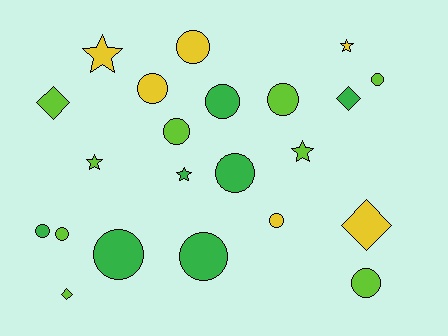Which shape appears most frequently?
Circle, with 13 objects.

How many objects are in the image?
There are 22 objects.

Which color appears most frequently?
Lime, with 9 objects.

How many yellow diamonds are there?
There is 1 yellow diamond.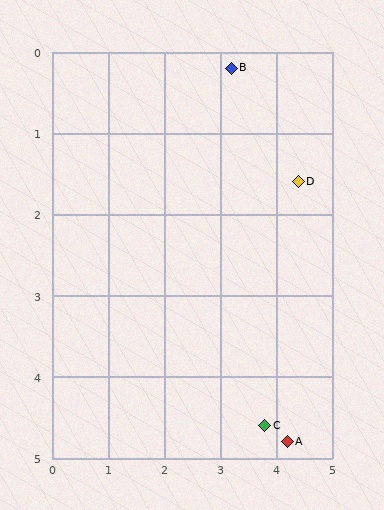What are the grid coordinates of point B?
Point B is at approximately (3.2, 0.2).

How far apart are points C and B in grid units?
Points C and B are about 4.4 grid units apart.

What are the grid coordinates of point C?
Point C is at approximately (3.8, 4.6).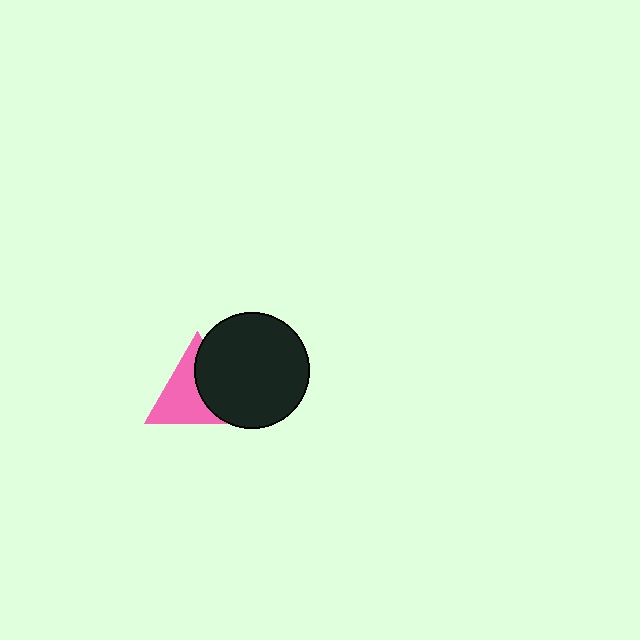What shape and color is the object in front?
The object in front is a black circle.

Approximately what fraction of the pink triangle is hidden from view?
Roughly 44% of the pink triangle is hidden behind the black circle.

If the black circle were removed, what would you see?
You would see the complete pink triangle.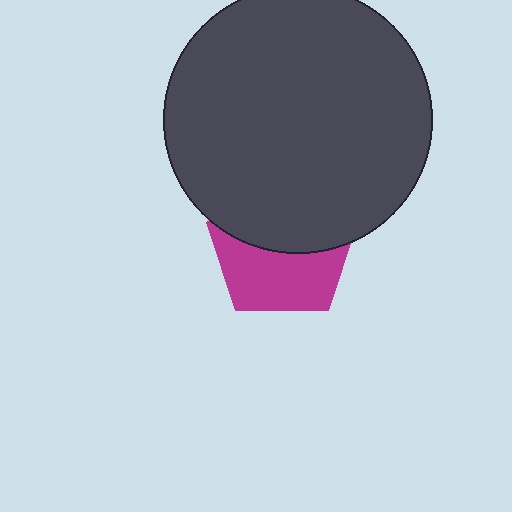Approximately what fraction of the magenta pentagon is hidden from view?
Roughly 50% of the magenta pentagon is hidden behind the dark gray circle.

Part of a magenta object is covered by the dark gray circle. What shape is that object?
It is a pentagon.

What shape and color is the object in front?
The object in front is a dark gray circle.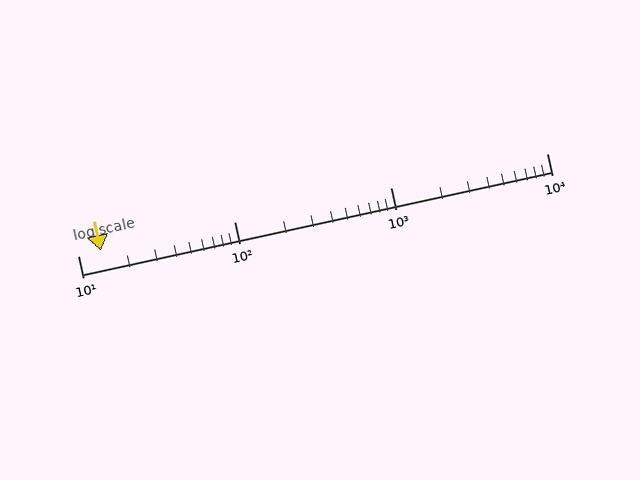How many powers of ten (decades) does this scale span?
The scale spans 3 decades, from 10 to 10000.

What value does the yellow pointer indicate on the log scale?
The pointer indicates approximately 14.